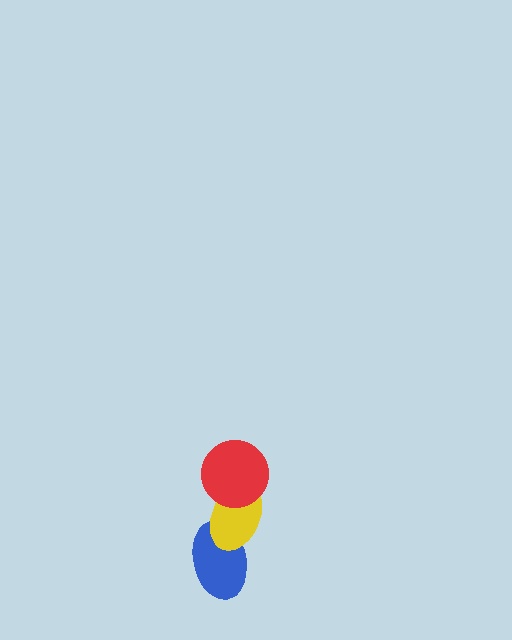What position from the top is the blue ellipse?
The blue ellipse is 3rd from the top.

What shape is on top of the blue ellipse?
The yellow ellipse is on top of the blue ellipse.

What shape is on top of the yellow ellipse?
The red circle is on top of the yellow ellipse.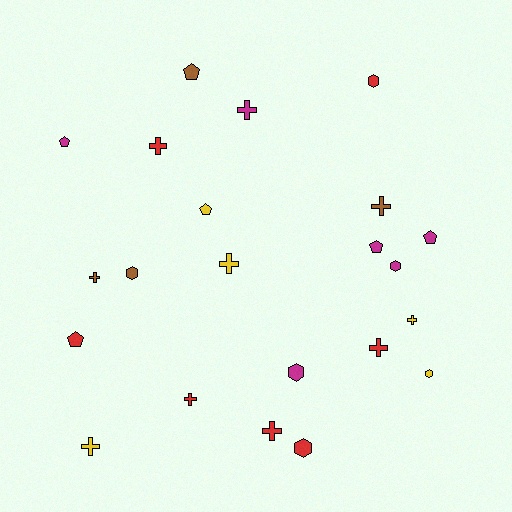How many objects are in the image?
There are 22 objects.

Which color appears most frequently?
Red, with 7 objects.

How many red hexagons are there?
There are 2 red hexagons.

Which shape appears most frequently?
Cross, with 10 objects.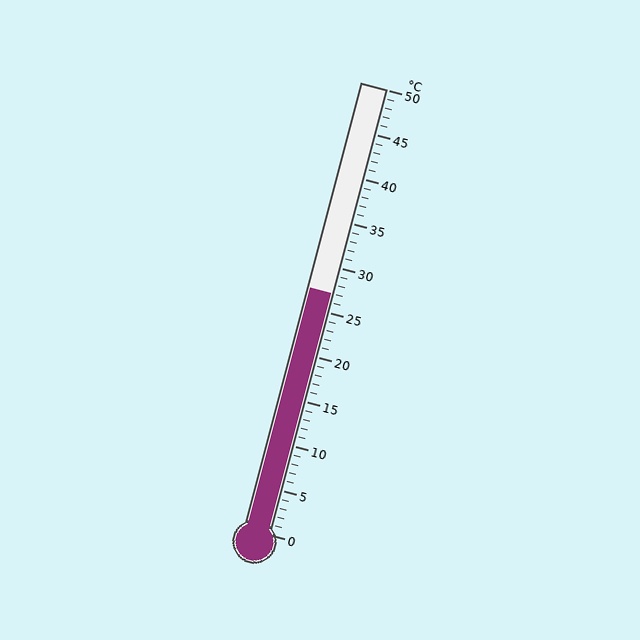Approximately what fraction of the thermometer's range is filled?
The thermometer is filled to approximately 55% of its range.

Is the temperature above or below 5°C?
The temperature is above 5°C.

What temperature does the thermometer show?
The thermometer shows approximately 27°C.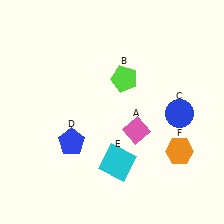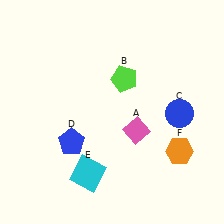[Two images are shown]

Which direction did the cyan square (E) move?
The cyan square (E) moved left.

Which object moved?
The cyan square (E) moved left.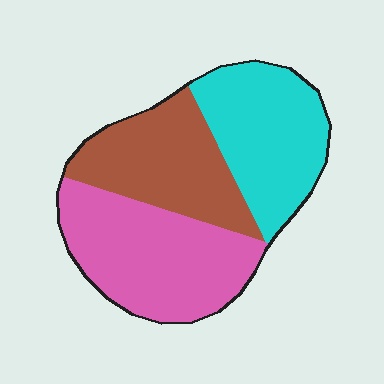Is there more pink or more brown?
Pink.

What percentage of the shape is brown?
Brown takes up about one third (1/3) of the shape.